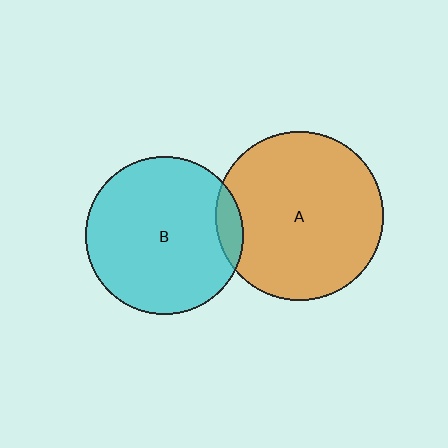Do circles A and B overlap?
Yes.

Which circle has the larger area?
Circle A (orange).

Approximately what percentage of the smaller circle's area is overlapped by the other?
Approximately 10%.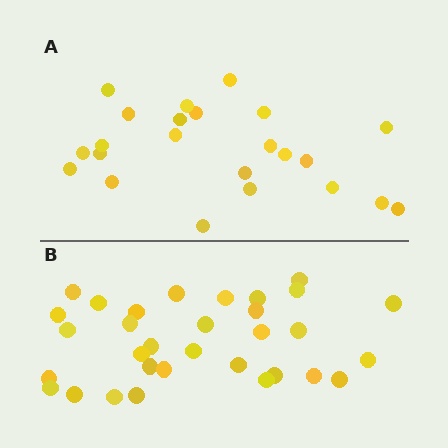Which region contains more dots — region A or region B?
Region B (the bottom region) has more dots.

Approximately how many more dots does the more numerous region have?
Region B has roughly 8 or so more dots than region A.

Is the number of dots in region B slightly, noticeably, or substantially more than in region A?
Region B has noticeably more, but not dramatically so. The ratio is roughly 1.4 to 1.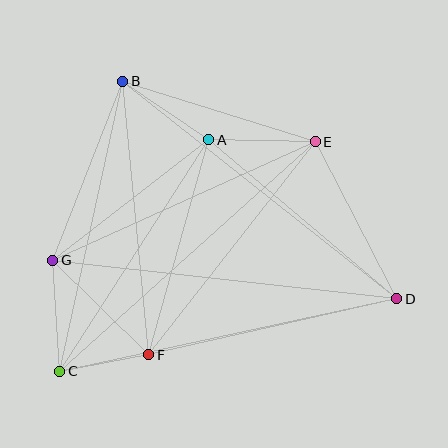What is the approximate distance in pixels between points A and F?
The distance between A and F is approximately 223 pixels.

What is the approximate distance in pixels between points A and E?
The distance between A and E is approximately 107 pixels.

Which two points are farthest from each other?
Points B and D are farthest from each other.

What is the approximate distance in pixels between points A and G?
The distance between A and G is approximately 197 pixels.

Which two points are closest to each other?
Points C and F are closest to each other.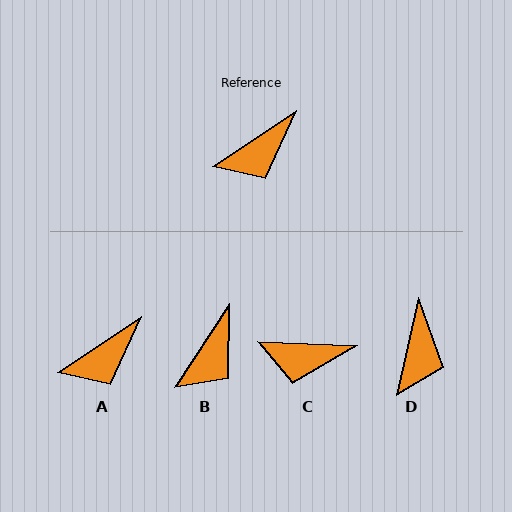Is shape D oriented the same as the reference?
No, it is off by about 44 degrees.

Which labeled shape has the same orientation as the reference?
A.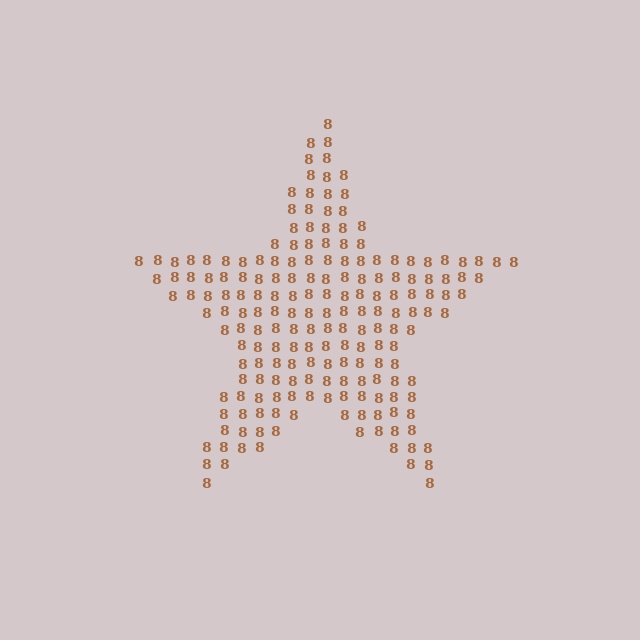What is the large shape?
The large shape is a star.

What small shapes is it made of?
It is made of small digit 8's.